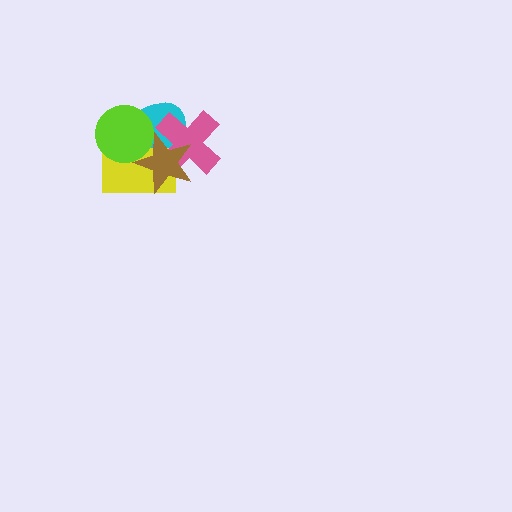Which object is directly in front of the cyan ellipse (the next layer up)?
The yellow rectangle is directly in front of the cyan ellipse.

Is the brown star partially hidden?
Yes, it is partially covered by another shape.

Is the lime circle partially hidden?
No, no other shape covers it.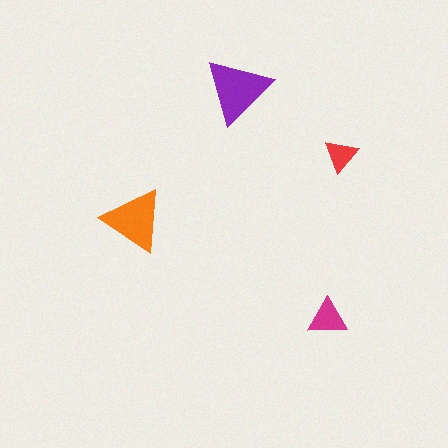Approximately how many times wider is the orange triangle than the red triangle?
About 2 times wider.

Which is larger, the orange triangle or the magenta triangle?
The orange one.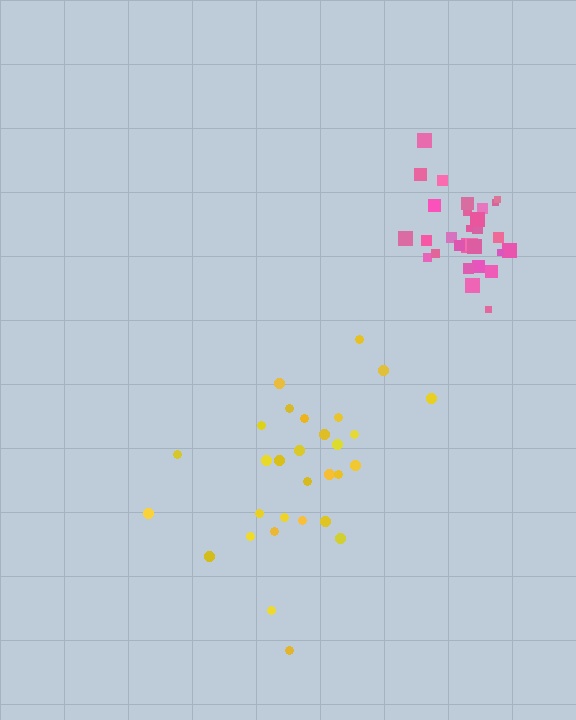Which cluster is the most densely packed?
Pink.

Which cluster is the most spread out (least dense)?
Yellow.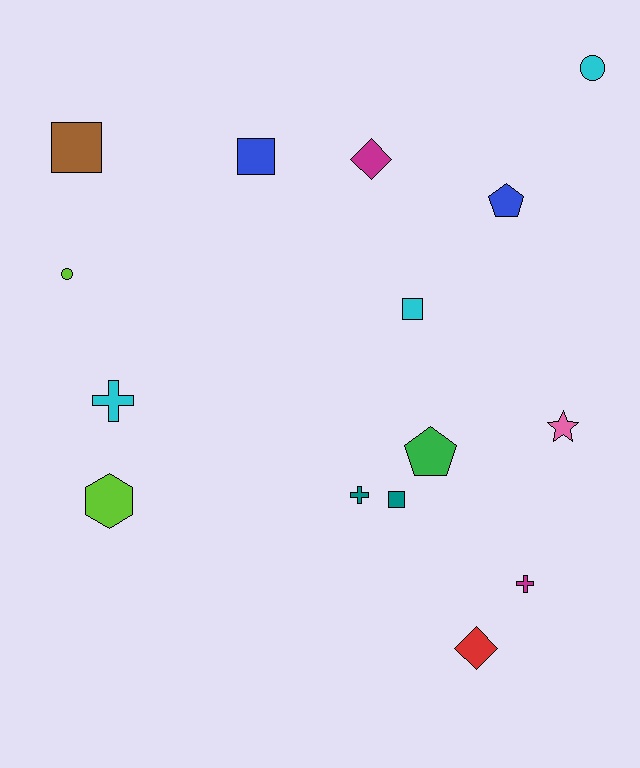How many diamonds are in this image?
There are 2 diamonds.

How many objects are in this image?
There are 15 objects.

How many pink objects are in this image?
There is 1 pink object.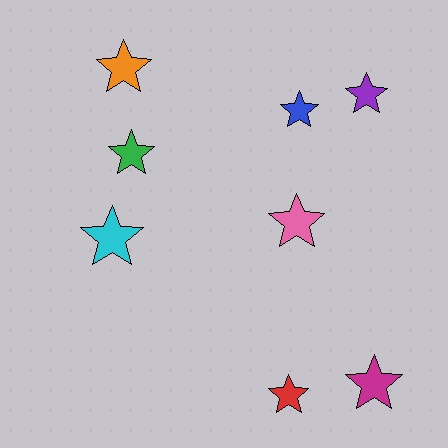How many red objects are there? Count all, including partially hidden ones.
There is 1 red object.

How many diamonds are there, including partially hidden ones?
There are no diamonds.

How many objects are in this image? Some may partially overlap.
There are 8 objects.